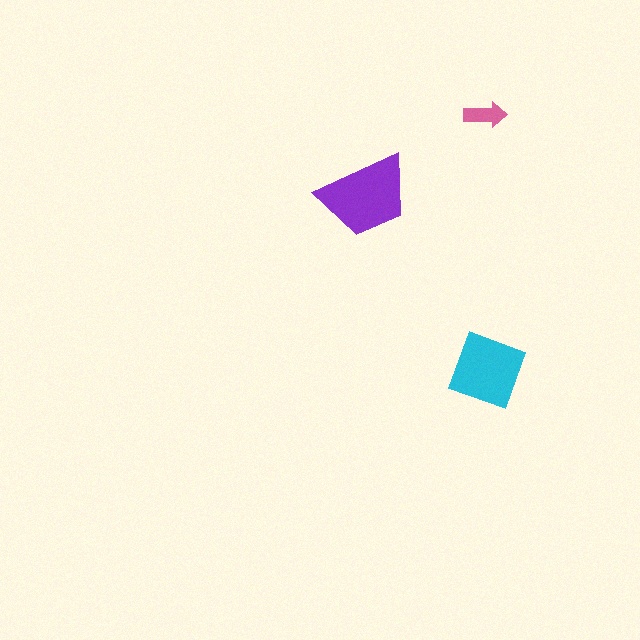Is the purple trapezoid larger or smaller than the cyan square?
Larger.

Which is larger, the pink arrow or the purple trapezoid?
The purple trapezoid.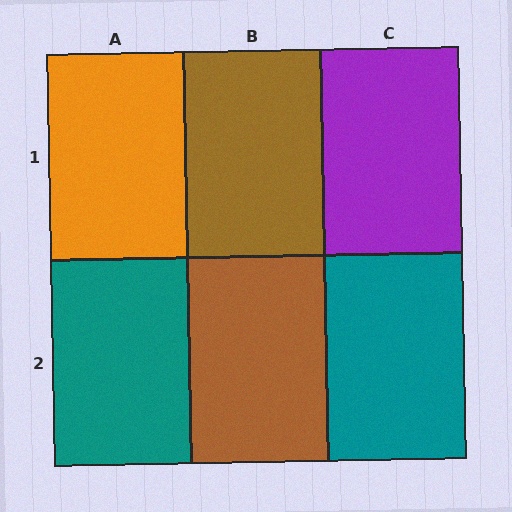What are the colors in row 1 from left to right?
Orange, brown, purple.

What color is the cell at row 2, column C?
Teal.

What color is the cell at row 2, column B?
Brown.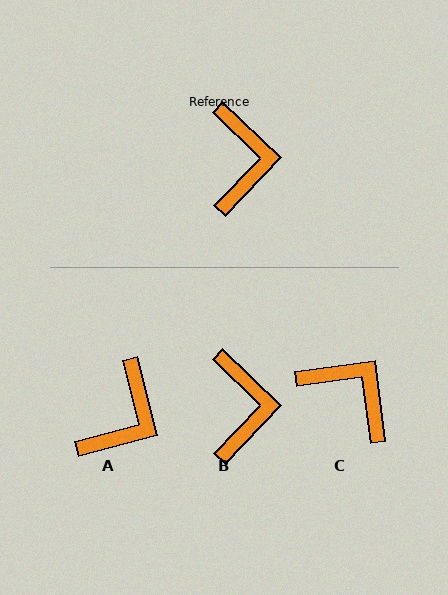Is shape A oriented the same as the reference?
No, it is off by about 32 degrees.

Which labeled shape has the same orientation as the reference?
B.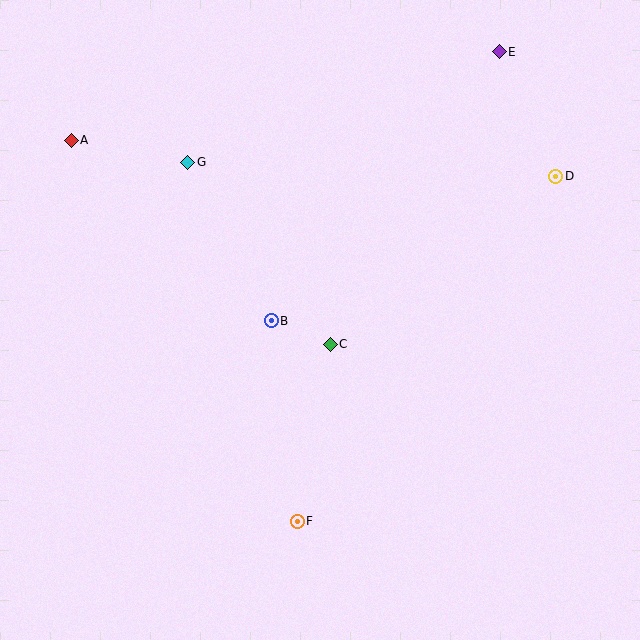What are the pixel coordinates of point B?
Point B is at (271, 321).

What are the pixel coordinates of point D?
Point D is at (556, 176).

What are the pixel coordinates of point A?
Point A is at (71, 140).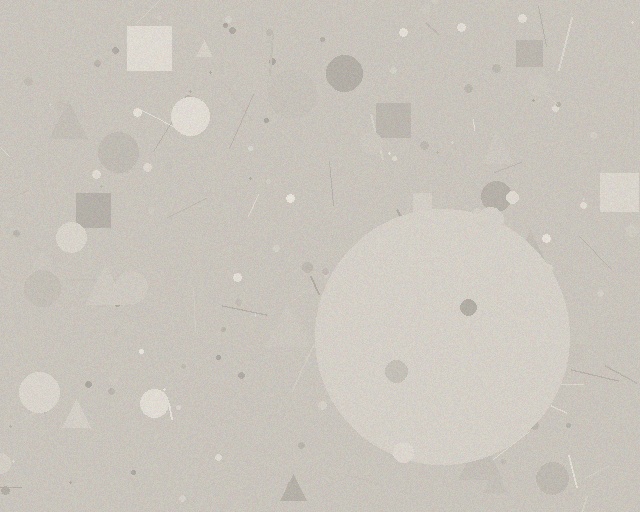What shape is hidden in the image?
A circle is hidden in the image.